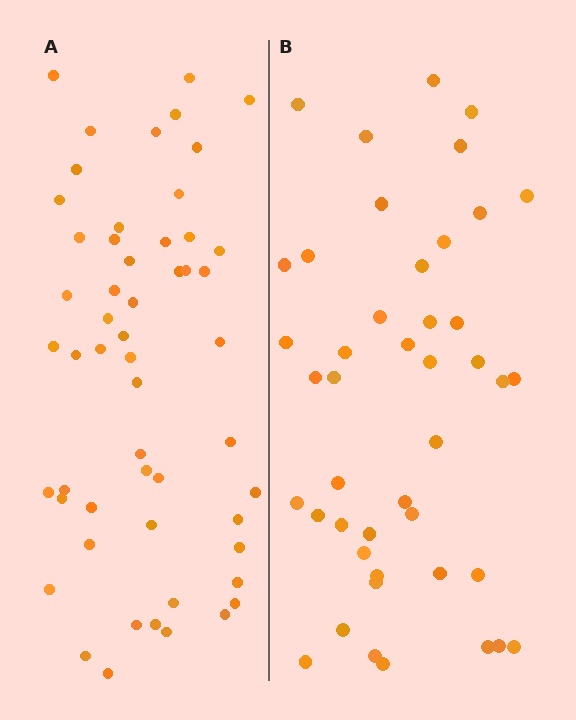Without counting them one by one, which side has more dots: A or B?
Region A (the left region) has more dots.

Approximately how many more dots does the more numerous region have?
Region A has roughly 10 or so more dots than region B.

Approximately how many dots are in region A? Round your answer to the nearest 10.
About 50 dots. (The exact count is 54, which rounds to 50.)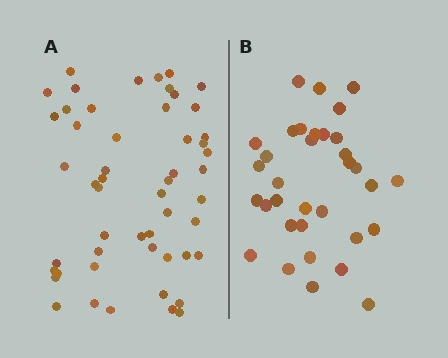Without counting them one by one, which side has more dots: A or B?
Region A (the left region) has more dots.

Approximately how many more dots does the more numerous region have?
Region A has approximately 20 more dots than region B.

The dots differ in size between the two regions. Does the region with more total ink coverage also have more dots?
No. Region B has more total ink coverage because its dots are larger, but region A actually contains more individual dots. Total area can be misleading — the number of items is what matters here.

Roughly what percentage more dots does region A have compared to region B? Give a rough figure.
About 55% more.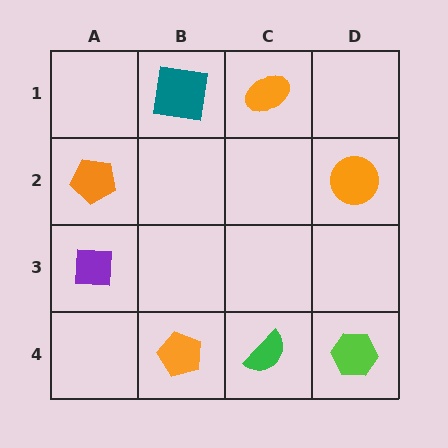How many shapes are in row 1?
2 shapes.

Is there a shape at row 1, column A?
No, that cell is empty.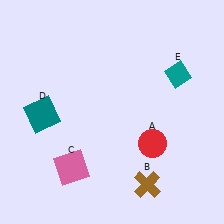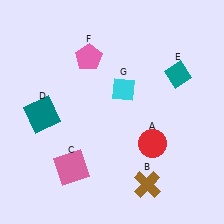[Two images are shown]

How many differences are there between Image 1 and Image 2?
There are 2 differences between the two images.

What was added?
A pink pentagon (F), a cyan diamond (G) were added in Image 2.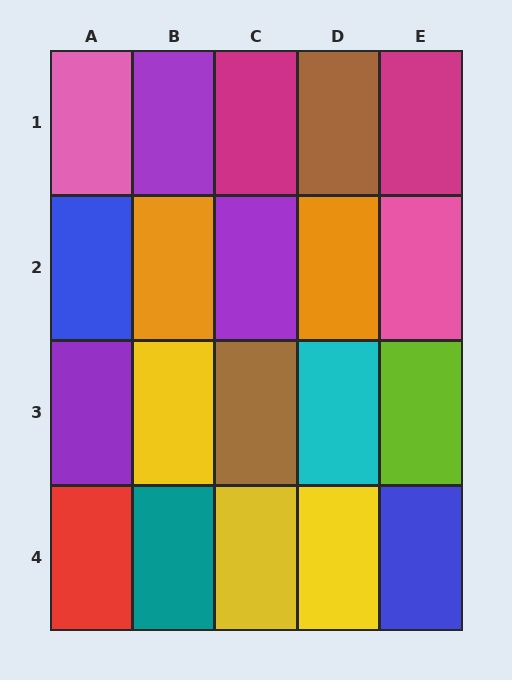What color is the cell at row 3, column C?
Brown.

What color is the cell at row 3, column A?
Purple.